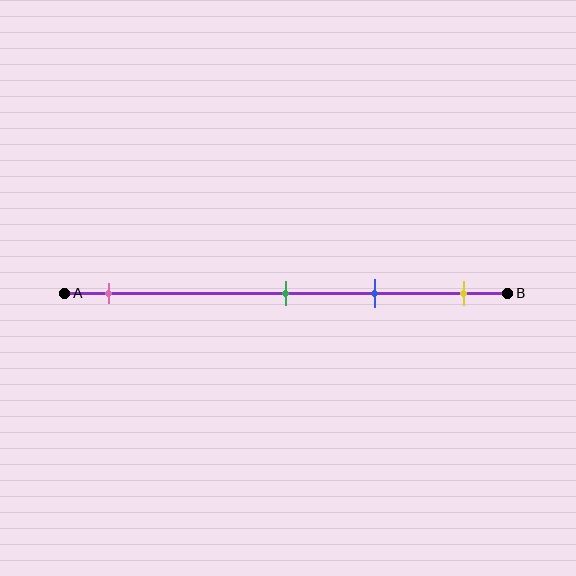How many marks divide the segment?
There are 4 marks dividing the segment.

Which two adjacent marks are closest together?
The green and blue marks are the closest adjacent pair.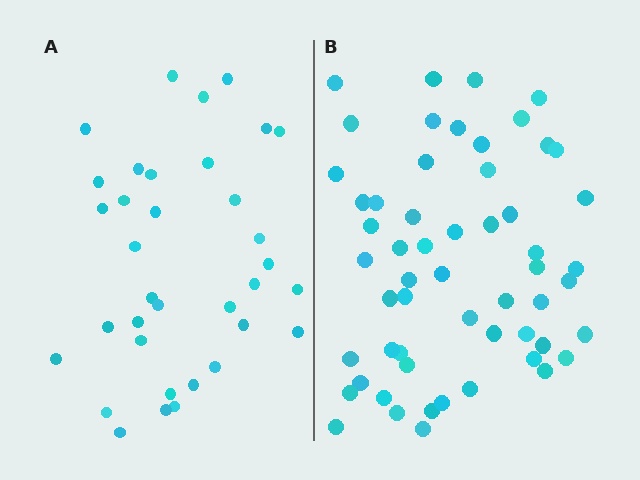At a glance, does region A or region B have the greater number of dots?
Region B (the right region) has more dots.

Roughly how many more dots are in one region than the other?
Region B has approximately 20 more dots than region A.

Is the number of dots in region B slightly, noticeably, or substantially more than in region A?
Region B has substantially more. The ratio is roughly 1.6 to 1.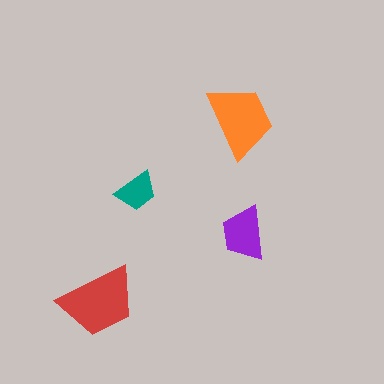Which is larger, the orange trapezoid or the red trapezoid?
The red one.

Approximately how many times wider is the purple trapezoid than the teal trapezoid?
About 1.5 times wider.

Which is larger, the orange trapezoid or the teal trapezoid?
The orange one.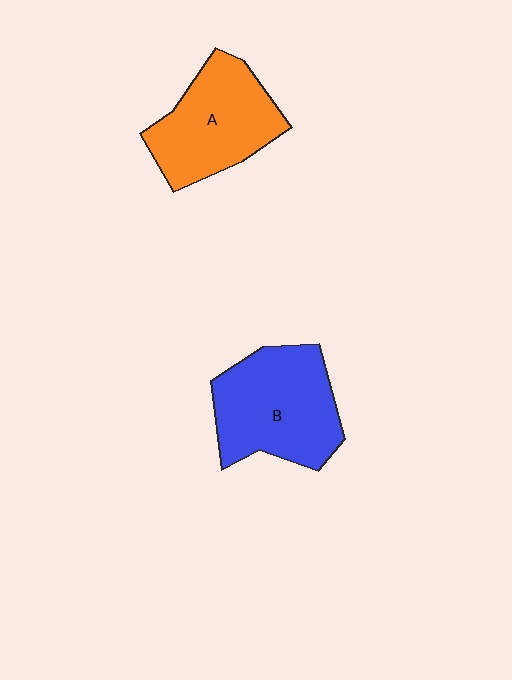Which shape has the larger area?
Shape B (blue).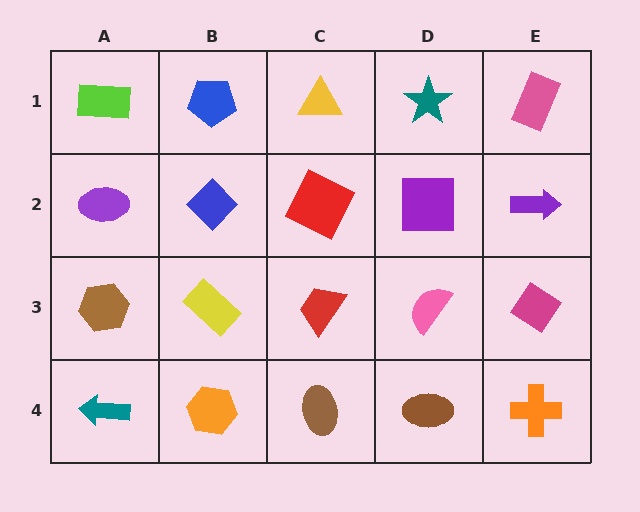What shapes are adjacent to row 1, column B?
A blue diamond (row 2, column B), a lime rectangle (row 1, column A), a yellow triangle (row 1, column C).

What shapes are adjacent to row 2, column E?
A pink rectangle (row 1, column E), a magenta diamond (row 3, column E), a purple square (row 2, column D).